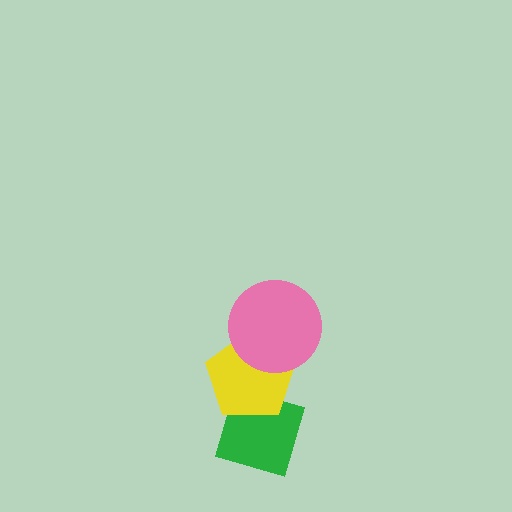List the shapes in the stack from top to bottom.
From top to bottom: the pink circle, the yellow pentagon, the green diamond.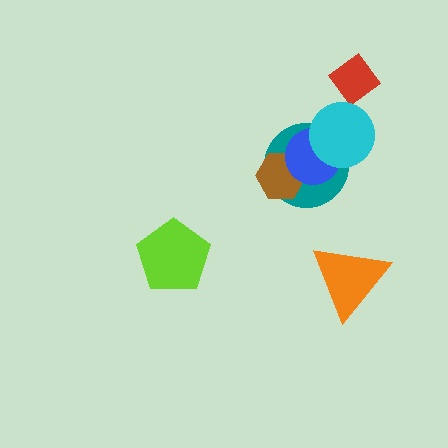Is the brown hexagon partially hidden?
Yes, it is partially covered by another shape.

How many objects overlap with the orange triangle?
0 objects overlap with the orange triangle.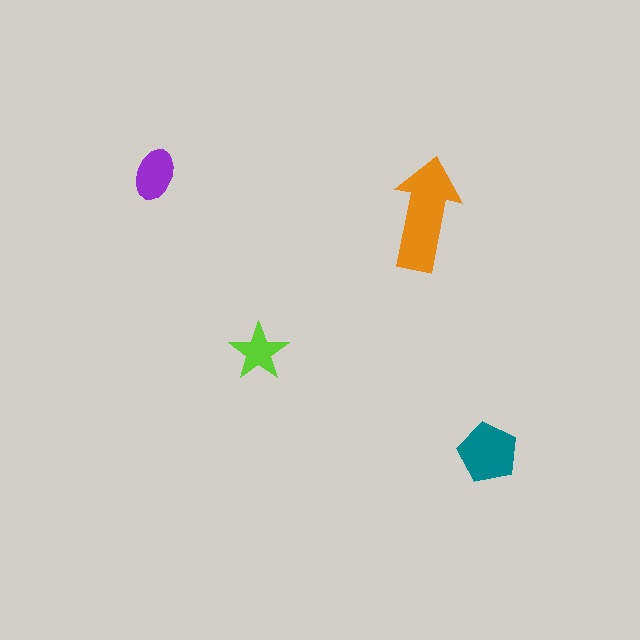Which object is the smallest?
The lime star.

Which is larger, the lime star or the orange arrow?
The orange arrow.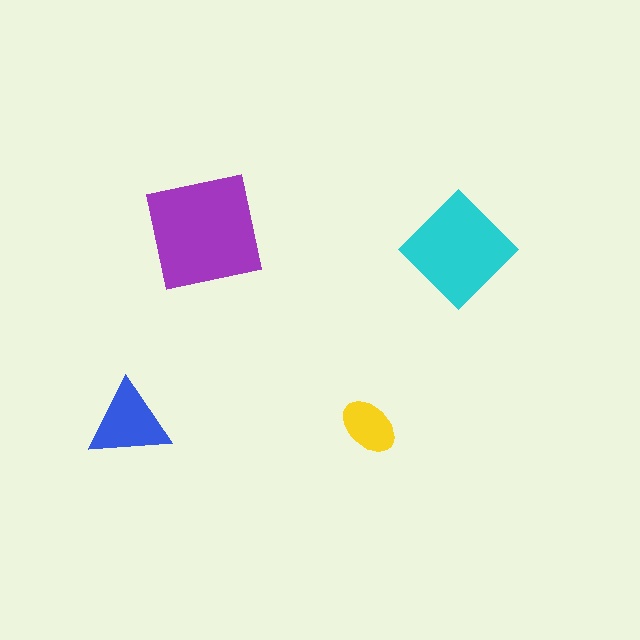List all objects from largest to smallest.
The purple square, the cyan diamond, the blue triangle, the yellow ellipse.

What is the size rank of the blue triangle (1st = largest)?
3rd.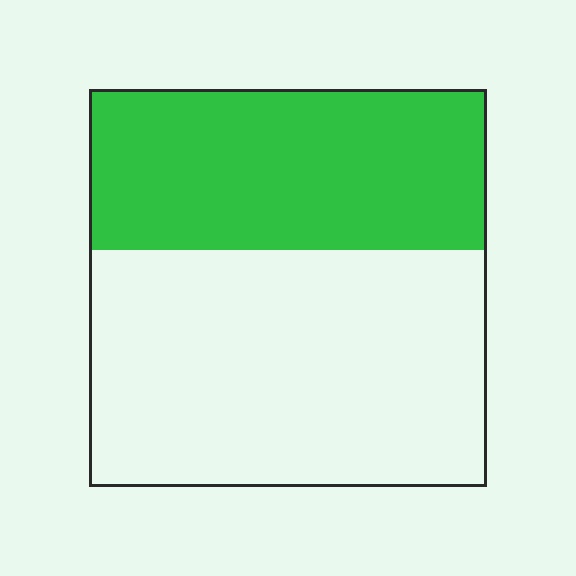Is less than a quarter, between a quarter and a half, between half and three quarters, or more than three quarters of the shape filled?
Between a quarter and a half.